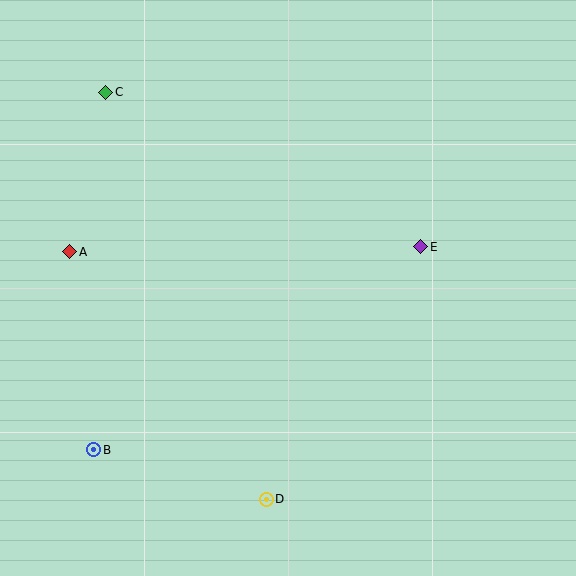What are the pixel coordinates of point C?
Point C is at (106, 92).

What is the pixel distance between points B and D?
The distance between B and D is 179 pixels.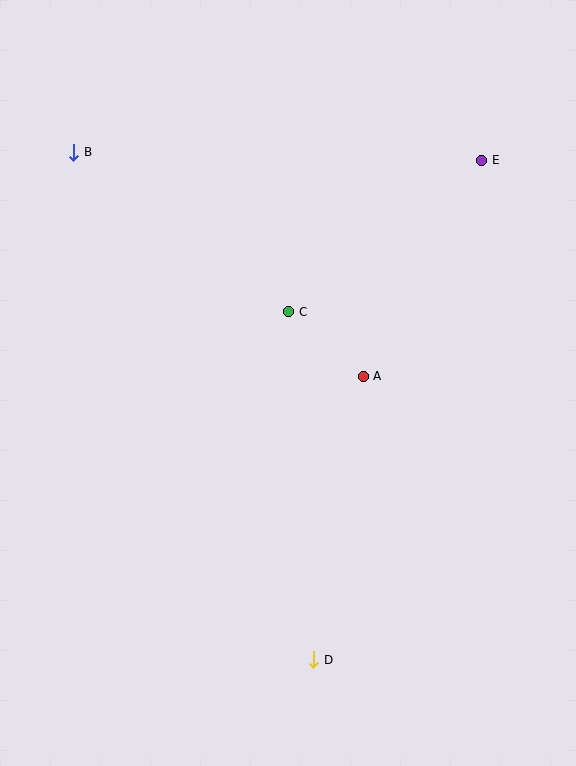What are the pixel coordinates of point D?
Point D is at (314, 660).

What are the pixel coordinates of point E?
Point E is at (482, 160).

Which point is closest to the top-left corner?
Point B is closest to the top-left corner.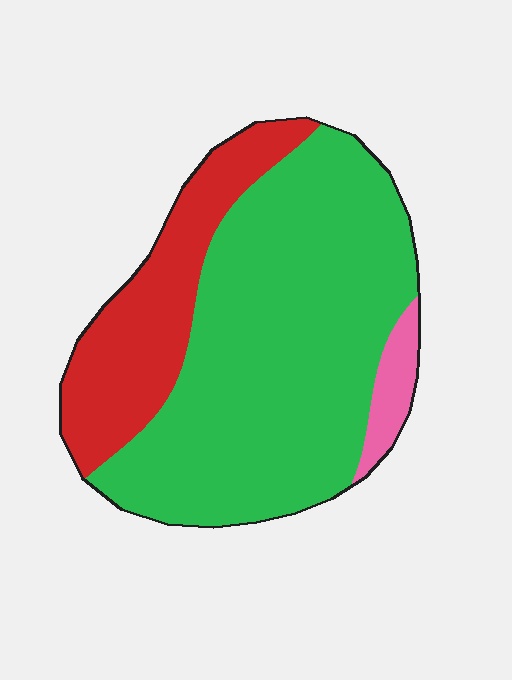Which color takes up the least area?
Pink, at roughly 5%.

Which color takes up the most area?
Green, at roughly 70%.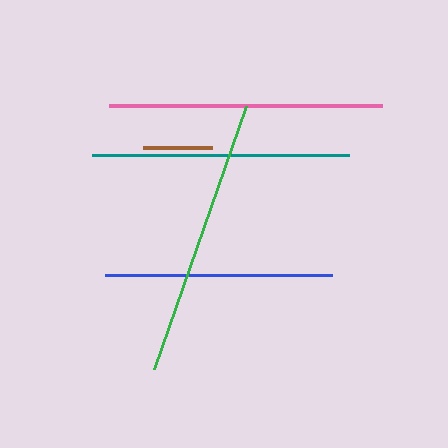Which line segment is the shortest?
The brown line is the shortest at approximately 69 pixels.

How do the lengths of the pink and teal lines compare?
The pink and teal lines are approximately the same length.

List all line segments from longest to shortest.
From longest to shortest: green, pink, teal, blue, brown.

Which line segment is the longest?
The green line is the longest at approximately 279 pixels.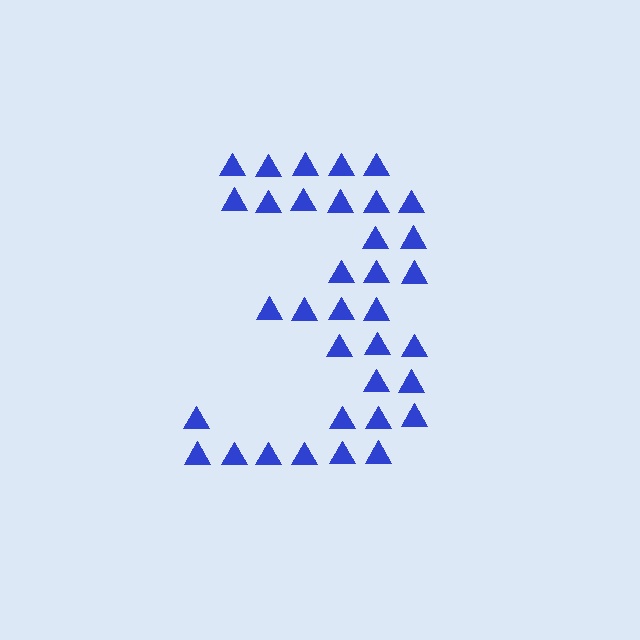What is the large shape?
The large shape is the digit 3.